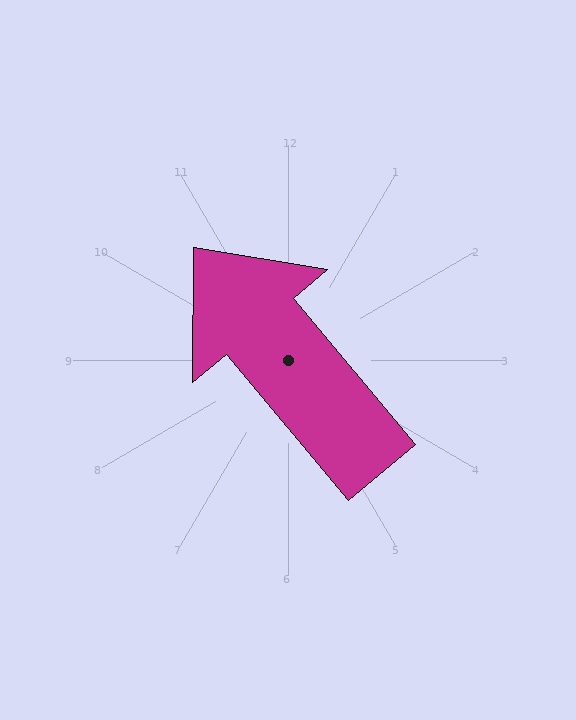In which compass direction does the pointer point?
Northwest.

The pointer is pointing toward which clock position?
Roughly 11 o'clock.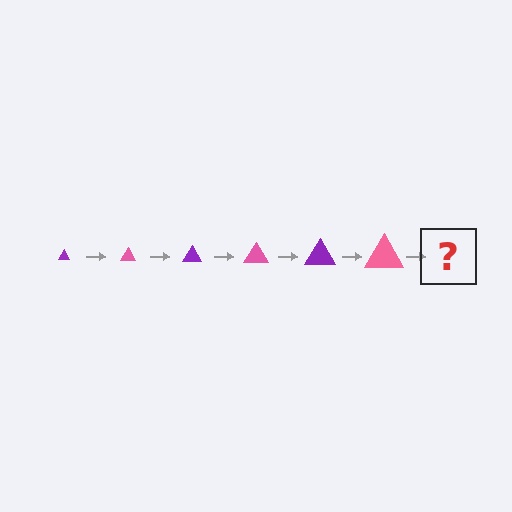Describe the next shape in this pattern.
It should be a purple triangle, larger than the previous one.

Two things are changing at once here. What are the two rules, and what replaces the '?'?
The two rules are that the triangle grows larger each step and the color cycles through purple and pink. The '?' should be a purple triangle, larger than the previous one.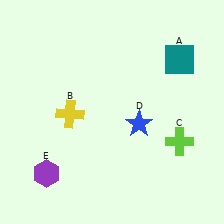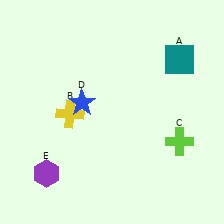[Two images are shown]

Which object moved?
The blue star (D) moved left.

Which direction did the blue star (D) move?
The blue star (D) moved left.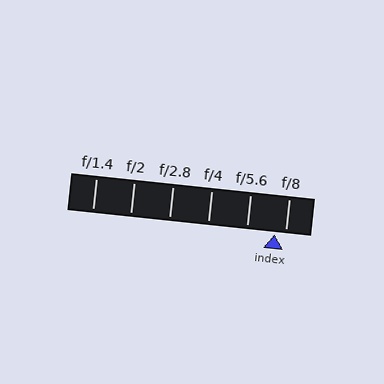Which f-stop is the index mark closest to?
The index mark is closest to f/8.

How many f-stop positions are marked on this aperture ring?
There are 6 f-stop positions marked.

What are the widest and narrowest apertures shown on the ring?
The widest aperture shown is f/1.4 and the narrowest is f/8.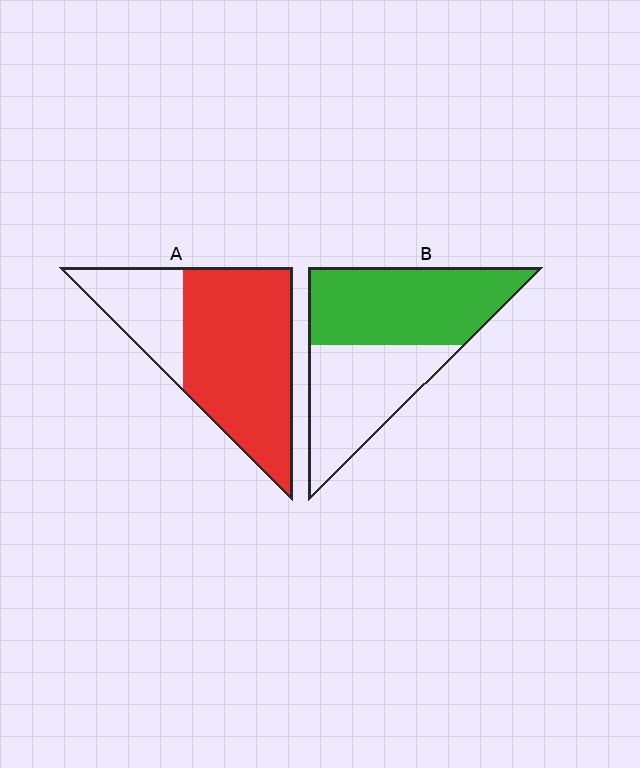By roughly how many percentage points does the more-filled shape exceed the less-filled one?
By roughly 15 percentage points (A over B).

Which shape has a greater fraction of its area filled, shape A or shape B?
Shape A.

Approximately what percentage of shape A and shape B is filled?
A is approximately 70% and B is approximately 55%.